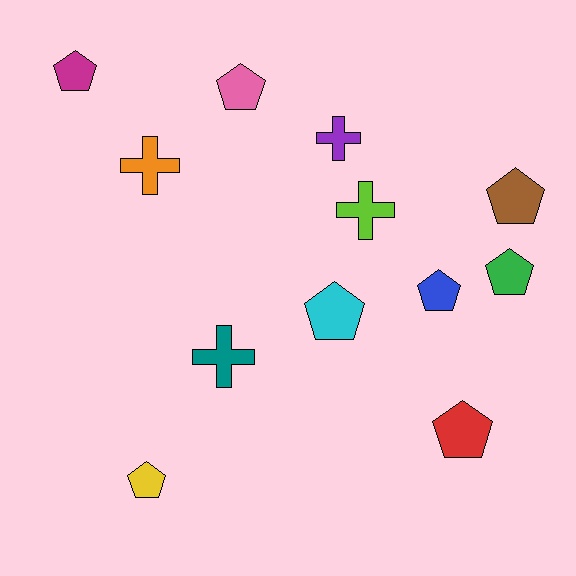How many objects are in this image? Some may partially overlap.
There are 12 objects.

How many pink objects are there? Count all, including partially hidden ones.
There is 1 pink object.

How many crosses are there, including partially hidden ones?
There are 4 crosses.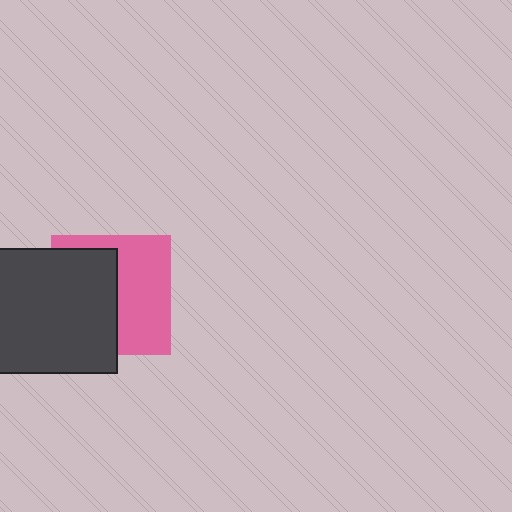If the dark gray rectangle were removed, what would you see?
You would see the complete pink square.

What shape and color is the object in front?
The object in front is a dark gray rectangle.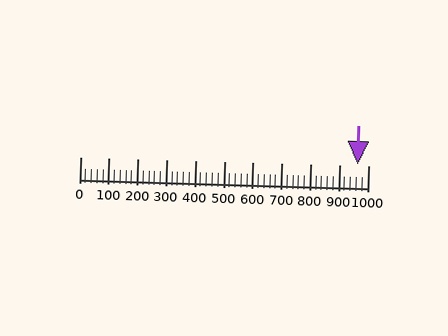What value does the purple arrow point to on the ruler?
The purple arrow points to approximately 962.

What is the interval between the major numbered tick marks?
The major tick marks are spaced 100 units apart.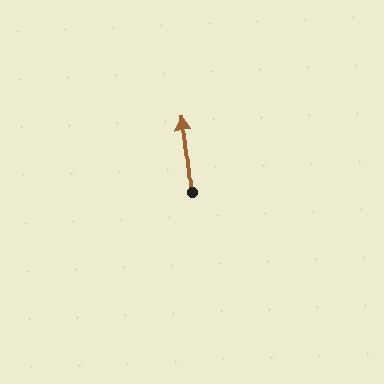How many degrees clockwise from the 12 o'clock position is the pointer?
Approximately 354 degrees.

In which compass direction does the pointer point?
North.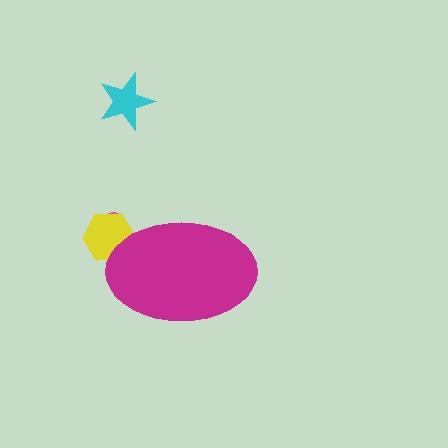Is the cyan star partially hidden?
No, the cyan star is fully visible.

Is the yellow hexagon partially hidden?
Yes, the yellow hexagon is partially hidden behind the magenta ellipse.